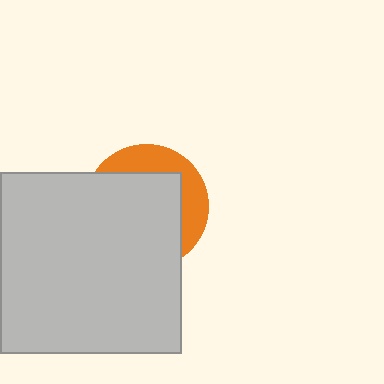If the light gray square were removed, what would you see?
You would see the complete orange circle.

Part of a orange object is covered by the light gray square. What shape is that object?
It is a circle.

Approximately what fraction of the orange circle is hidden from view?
Roughly 69% of the orange circle is hidden behind the light gray square.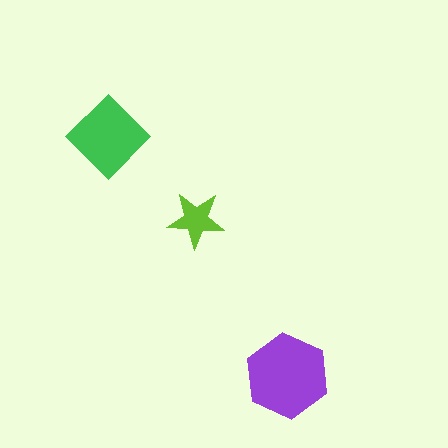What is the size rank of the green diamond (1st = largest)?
2nd.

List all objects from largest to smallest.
The purple hexagon, the green diamond, the lime star.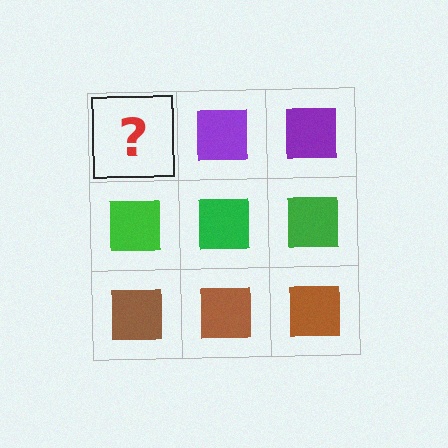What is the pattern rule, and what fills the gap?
The rule is that each row has a consistent color. The gap should be filled with a purple square.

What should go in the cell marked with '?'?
The missing cell should contain a purple square.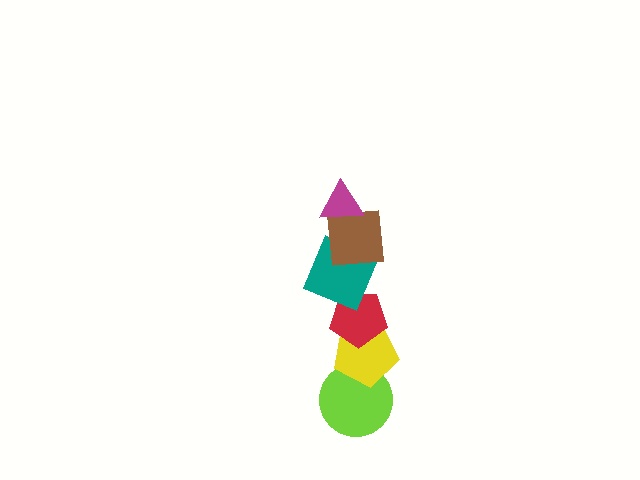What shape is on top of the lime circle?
The yellow pentagon is on top of the lime circle.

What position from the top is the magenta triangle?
The magenta triangle is 1st from the top.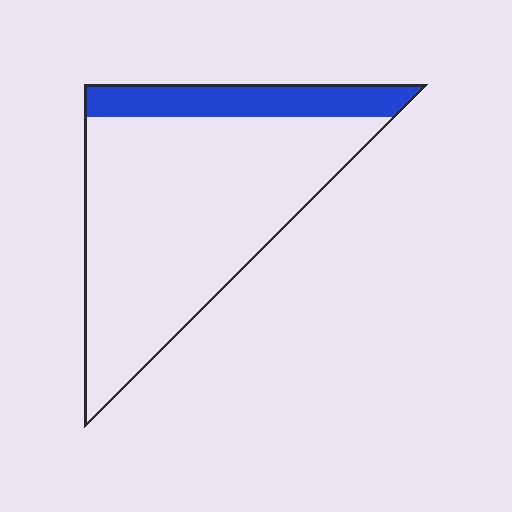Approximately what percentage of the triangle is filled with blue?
Approximately 20%.